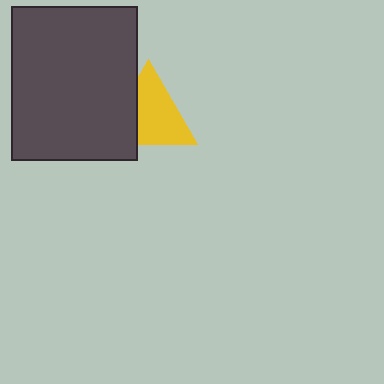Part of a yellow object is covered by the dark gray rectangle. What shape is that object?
It is a triangle.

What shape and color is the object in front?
The object in front is a dark gray rectangle.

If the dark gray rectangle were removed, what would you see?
You would see the complete yellow triangle.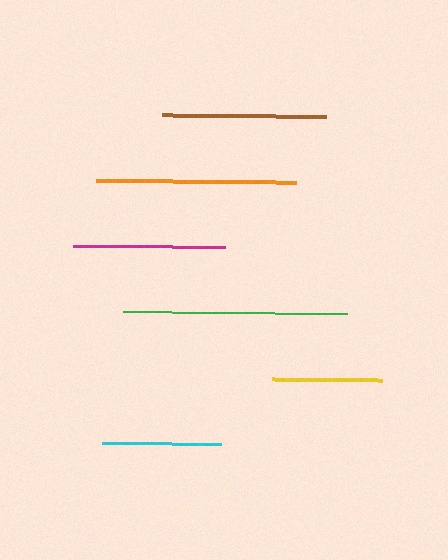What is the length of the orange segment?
The orange segment is approximately 200 pixels long.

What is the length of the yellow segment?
The yellow segment is approximately 110 pixels long.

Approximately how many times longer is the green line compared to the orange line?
The green line is approximately 1.1 times the length of the orange line.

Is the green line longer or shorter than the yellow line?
The green line is longer than the yellow line.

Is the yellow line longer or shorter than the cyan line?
The cyan line is longer than the yellow line.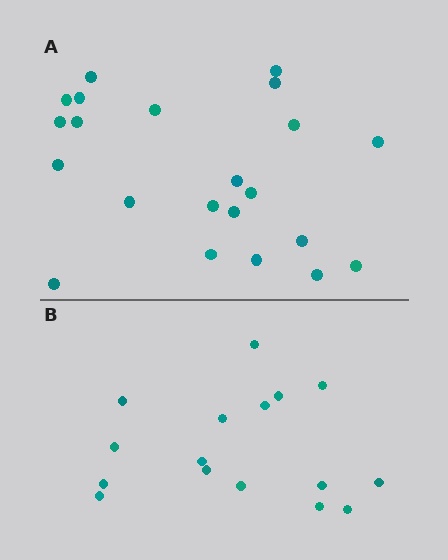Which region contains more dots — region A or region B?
Region A (the top region) has more dots.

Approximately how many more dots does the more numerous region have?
Region A has about 6 more dots than region B.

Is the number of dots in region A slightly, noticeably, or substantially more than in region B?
Region A has noticeably more, but not dramatically so. The ratio is roughly 1.4 to 1.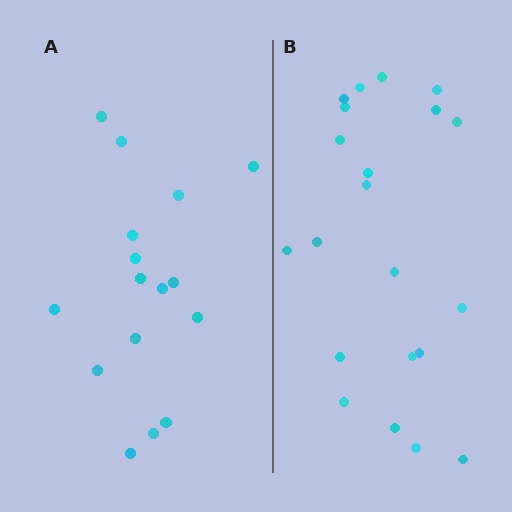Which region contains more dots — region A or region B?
Region B (the right region) has more dots.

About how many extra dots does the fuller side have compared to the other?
Region B has about 5 more dots than region A.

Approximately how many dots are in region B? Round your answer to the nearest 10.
About 20 dots. (The exact count is 21, which rounds to 20.)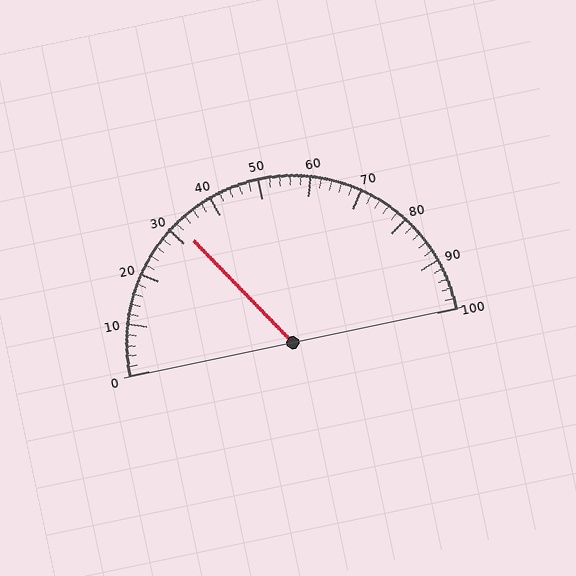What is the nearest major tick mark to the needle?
The nearest major tick mark is 30.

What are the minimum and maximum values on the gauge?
The gauge ranges from 0 to 100.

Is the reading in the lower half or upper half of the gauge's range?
The reading is in the lower half of the range (0 to 100).